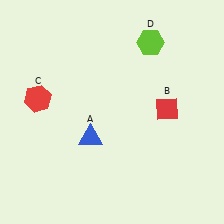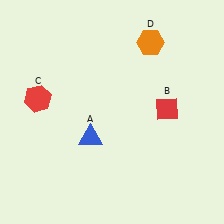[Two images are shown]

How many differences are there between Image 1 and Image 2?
There is 1 difference between the two images.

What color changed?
The hexagon (D) changed from lime in Image 1 to orange in Image 2.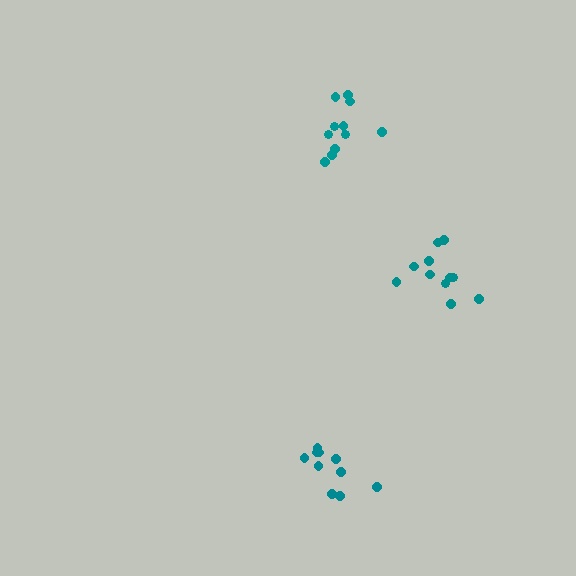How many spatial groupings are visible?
There are 3 spatial groupings.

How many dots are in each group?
Group 1: 10 dots, Group 2: 11 dots, Group 3: 11 dots (32 total).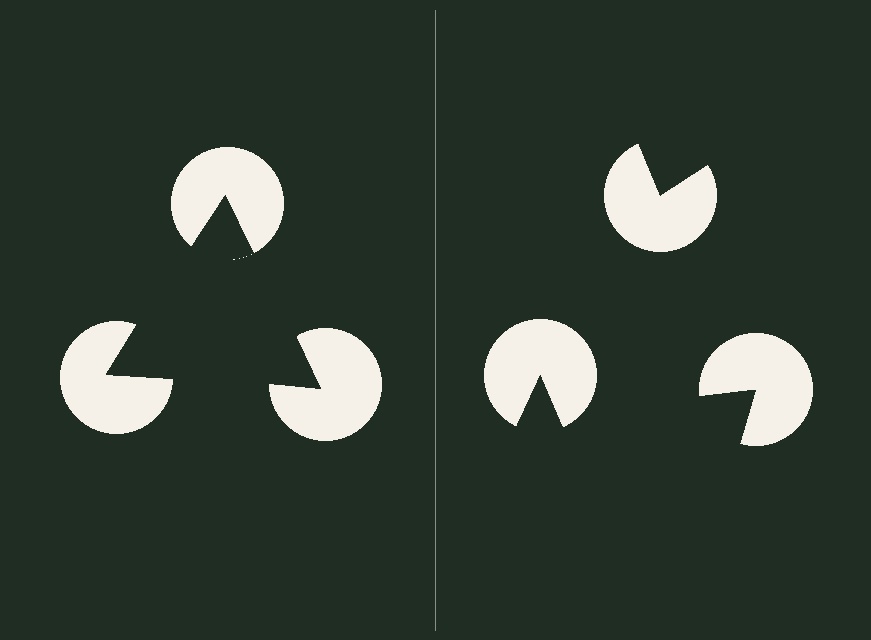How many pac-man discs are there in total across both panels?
6 — 3 on each side.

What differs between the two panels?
The pac-man discs are positioned identically on both sides; only the wedge orientations differ. On the left they align to a triangle; on the right they are misaligned.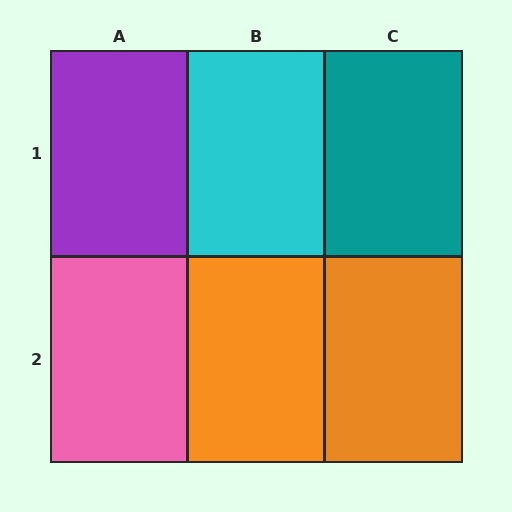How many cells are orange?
2 cells are orange.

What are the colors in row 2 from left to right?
Pink, orange, orange.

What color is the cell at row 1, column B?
Cyan.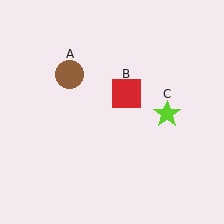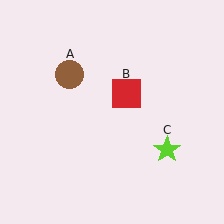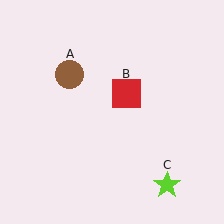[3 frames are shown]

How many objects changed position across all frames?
1 object changed position: lime star (object C).